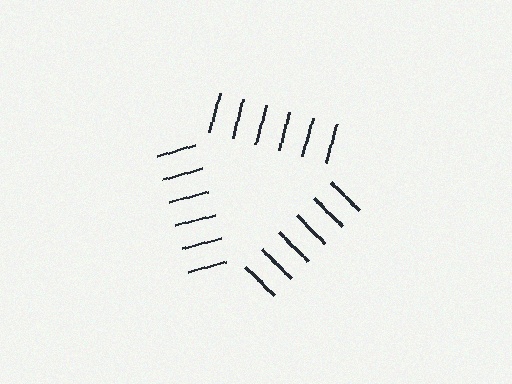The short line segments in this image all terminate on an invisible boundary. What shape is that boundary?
An illusory triangle — the line segments terminate on its edges but no continuous stroke is drawn.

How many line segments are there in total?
18 — 6 along each of the 3 edges.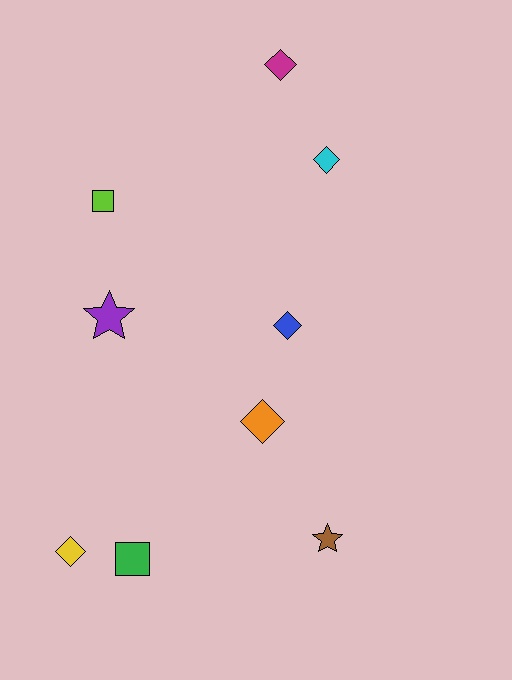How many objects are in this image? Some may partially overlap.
There are 9 objects.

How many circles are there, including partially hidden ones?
There are no circles.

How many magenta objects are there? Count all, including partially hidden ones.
There is 1 magenta object.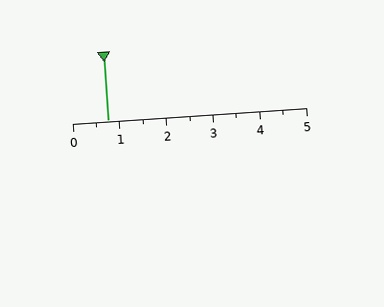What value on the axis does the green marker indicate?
The marker indicates approximately 0.8.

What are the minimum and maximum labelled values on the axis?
The axis runs from 0 to 5.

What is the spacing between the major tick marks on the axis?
The major ticks are spaced 1 apart.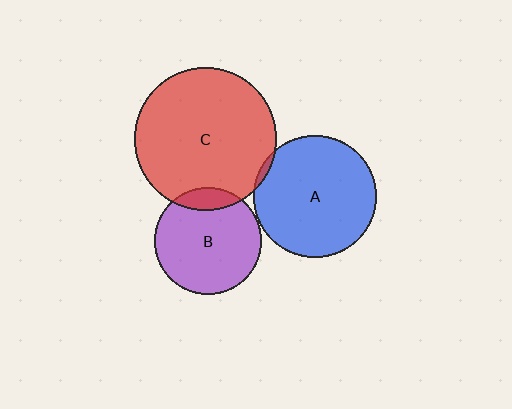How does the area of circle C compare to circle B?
Approximately 1.8 times.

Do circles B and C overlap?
Yes.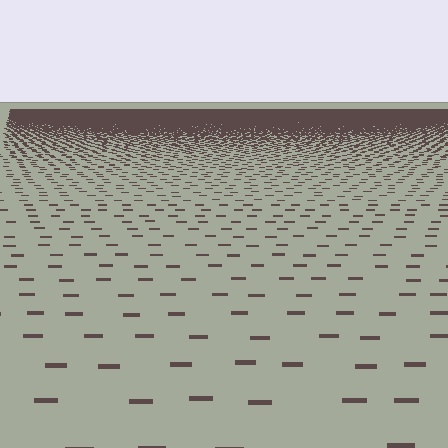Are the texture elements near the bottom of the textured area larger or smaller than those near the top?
Larger. Near the bottom, elements are closer to the viewer and appear at a bigger on-screen size.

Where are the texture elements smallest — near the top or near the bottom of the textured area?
Near the top.